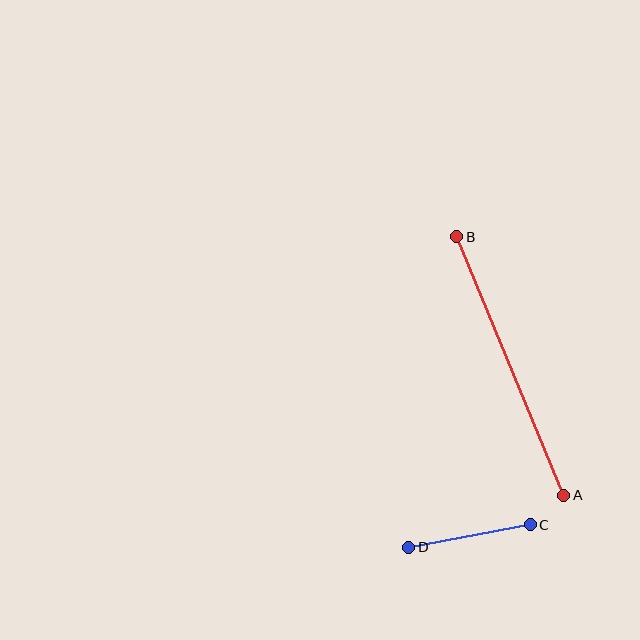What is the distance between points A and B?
The distance is approximately 280 pixels.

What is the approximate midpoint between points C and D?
The midpoint is at approximately (469, 536) pixels.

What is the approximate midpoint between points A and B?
The midpoint is at approximately (510, 366) pixels.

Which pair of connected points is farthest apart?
Points A and B are farthest apart.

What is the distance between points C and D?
The distance is approximately 124 pixels.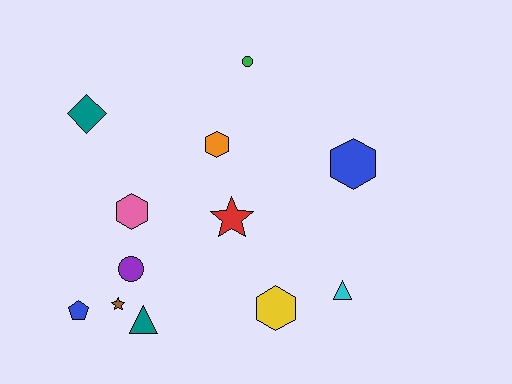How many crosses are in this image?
There are no crosses.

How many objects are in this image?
There are 12 objects.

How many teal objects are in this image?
There are 2 teal objects.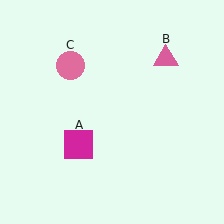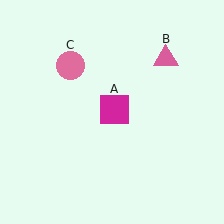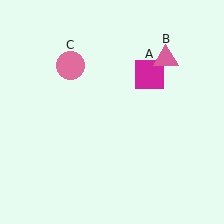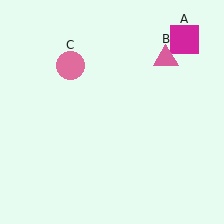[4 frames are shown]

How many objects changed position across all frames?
1 object changed position: magenta square (object A).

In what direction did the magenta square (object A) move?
The magenta square (object A) moved up and to the right.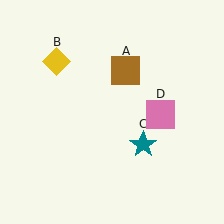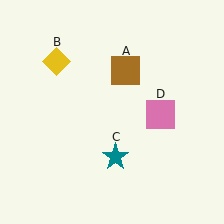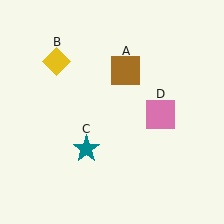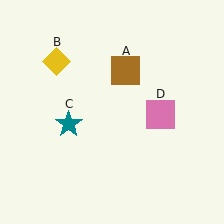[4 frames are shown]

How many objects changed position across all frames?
1 object changed position: teal star (object C).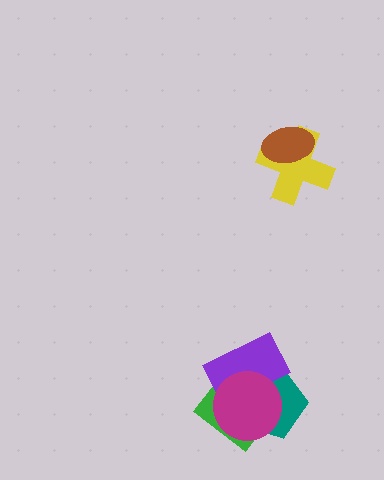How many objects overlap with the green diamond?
3 objects overlap with the green diamond.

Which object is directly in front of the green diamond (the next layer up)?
The teal pentagon is directly in front of the green diamond.